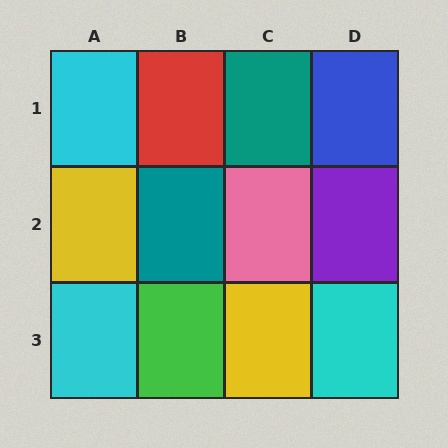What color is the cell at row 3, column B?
Green.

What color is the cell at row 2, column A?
Yellow.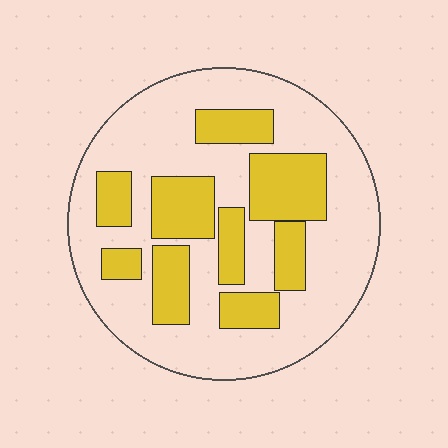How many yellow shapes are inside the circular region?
9.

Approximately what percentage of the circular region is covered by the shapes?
Approximately 30%.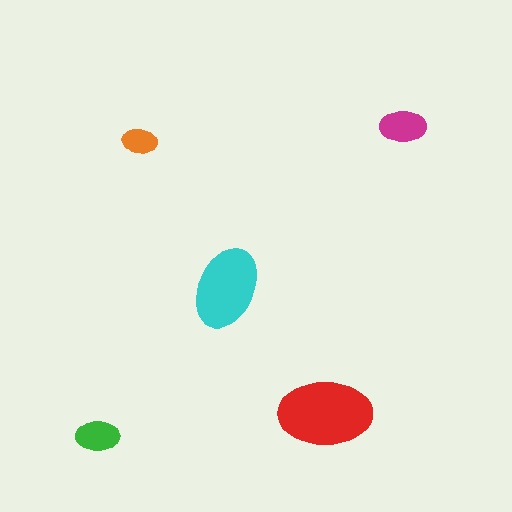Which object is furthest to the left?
The green ellipse is leftmost.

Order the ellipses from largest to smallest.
the red one, the cyan one, the magenta one, the green one, the orange one.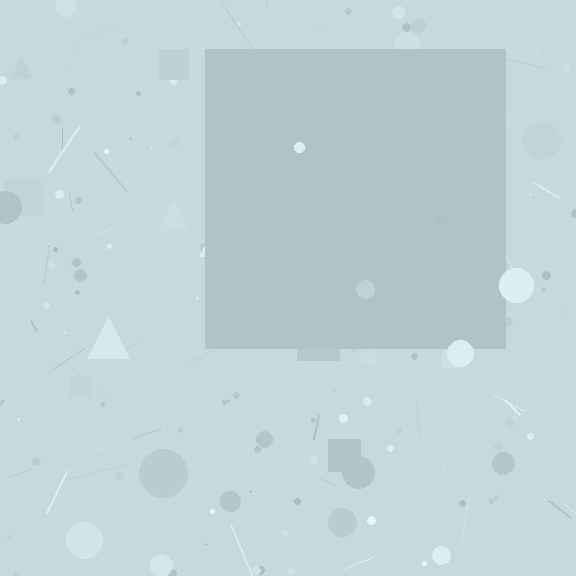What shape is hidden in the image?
A square is hidden in the image.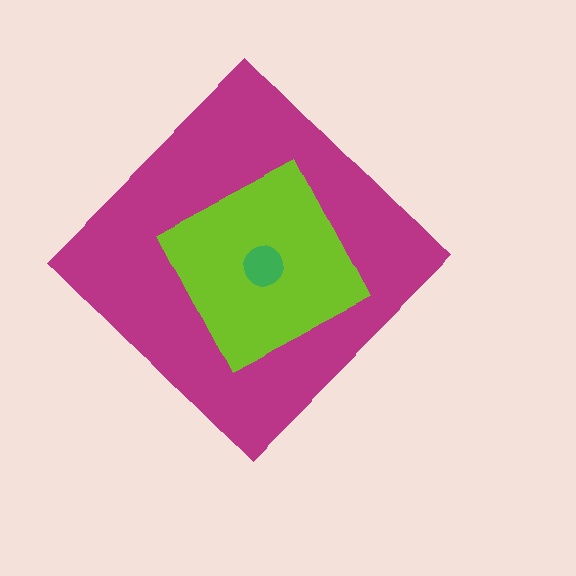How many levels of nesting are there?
3.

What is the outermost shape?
The magenta diamond.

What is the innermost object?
The green circle.